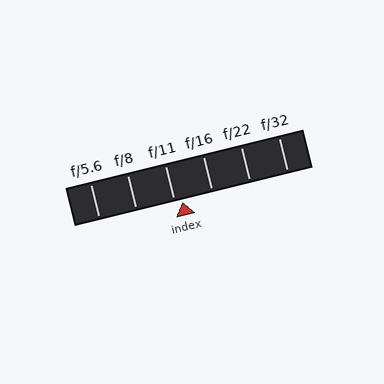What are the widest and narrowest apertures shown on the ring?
The widest aperture shown is f/5.6 and the narrowest is f/32.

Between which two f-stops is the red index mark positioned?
The index mark is between f/11 and f/16.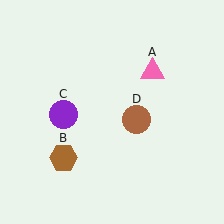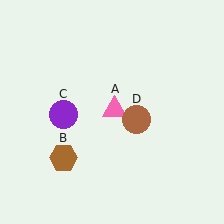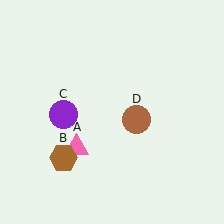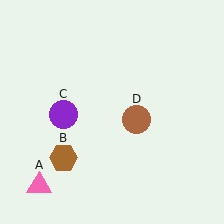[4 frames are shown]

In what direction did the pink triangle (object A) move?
The pink triangle (object A) moved down and to the left.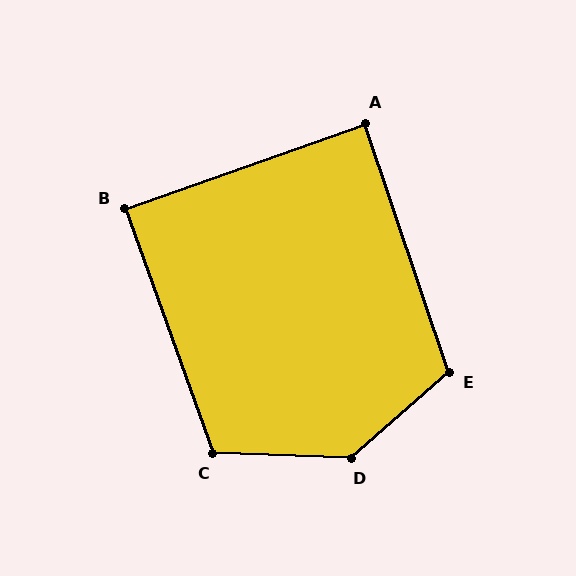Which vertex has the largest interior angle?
D, at approximately 137 degrees.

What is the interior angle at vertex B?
Approximately 90 degrees (approximately right).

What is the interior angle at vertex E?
Approximately 113 degrees (obtuse).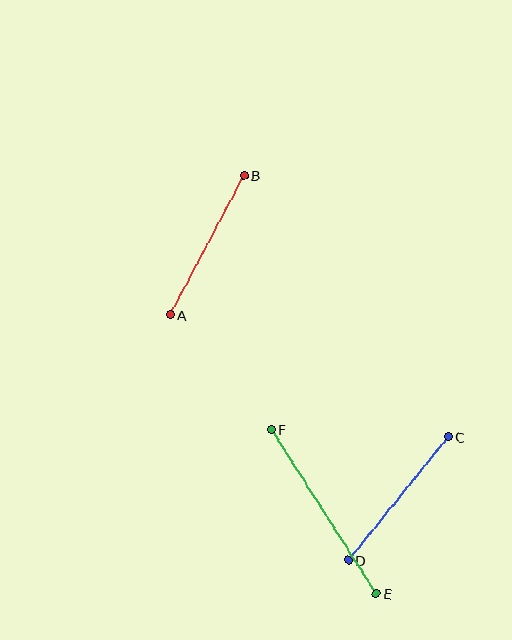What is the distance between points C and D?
The distance is approximately 159 pixels.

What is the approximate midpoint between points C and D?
The midpoint is at approximately (398, 499) pixels.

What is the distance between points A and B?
The distance is approximately 157 pixels.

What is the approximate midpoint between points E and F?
The midpoint is at approximately (324, 512) pixels.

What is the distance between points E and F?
The distance is approximately 195 pixels.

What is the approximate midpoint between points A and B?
The midpoint is at approximately (207, 245) pixels.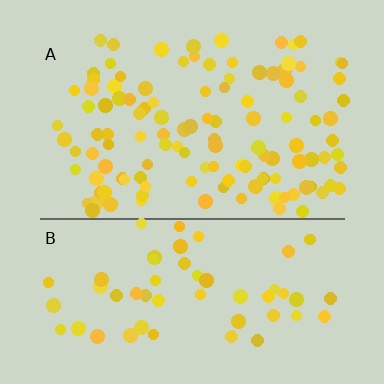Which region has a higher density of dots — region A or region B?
A (the top).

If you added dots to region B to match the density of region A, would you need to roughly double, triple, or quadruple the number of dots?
Approximately double.